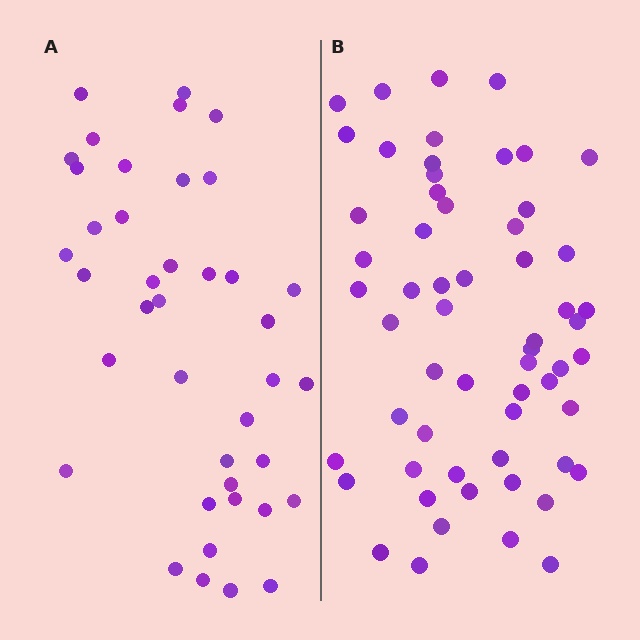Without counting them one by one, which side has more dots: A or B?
Region B (the right region) has more dots.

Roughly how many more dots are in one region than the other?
Region B has approximately 20 more dots than region A.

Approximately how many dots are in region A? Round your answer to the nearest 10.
About 40 dots.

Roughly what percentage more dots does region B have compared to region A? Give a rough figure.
About 50% more.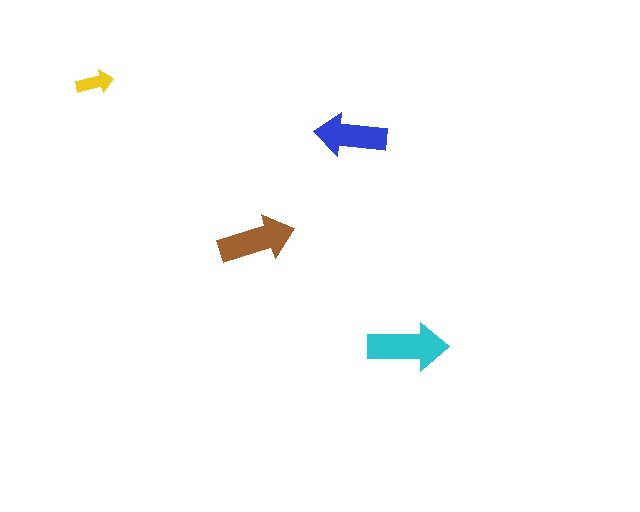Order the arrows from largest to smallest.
the cyan one, the brown one, the blue one, the yellow one.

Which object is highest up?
The yellow arrow is topmost.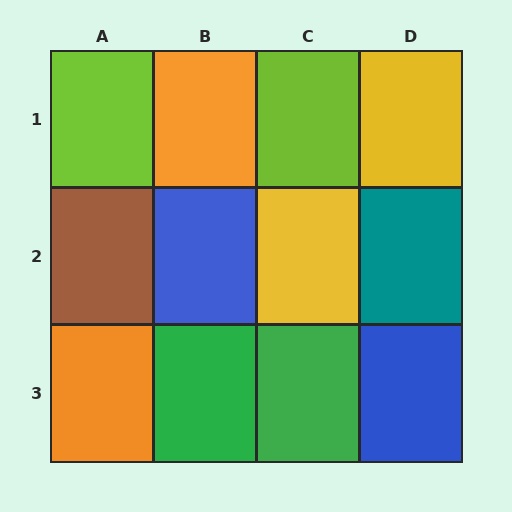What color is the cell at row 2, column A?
Brown.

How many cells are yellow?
2 cells are yellow.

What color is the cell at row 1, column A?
Lime.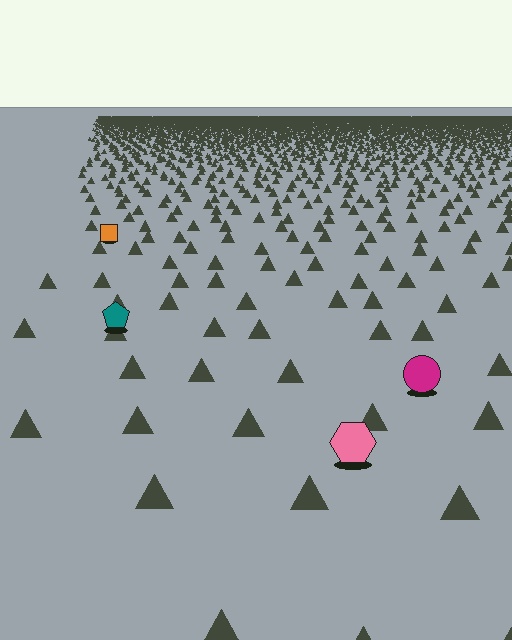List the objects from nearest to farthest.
From nearest to farthest: the pink hexagon, the magenta circle, the teal pentagon, the orange square.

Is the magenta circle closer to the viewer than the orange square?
Yes. The magenta circle is closer — you can tell from the texture gradient: the ground texture is coarser near it.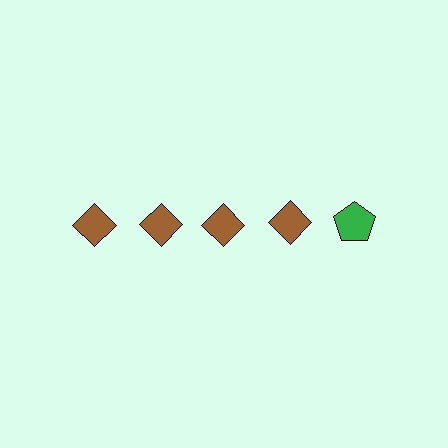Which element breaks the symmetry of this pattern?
The green pentagon in the top row, rightmost column breaks the symmetry. All other shapes are brown diamonds.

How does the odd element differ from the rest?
It differs in both color (green instead of brown) and shape (pentagon instead of diamond).